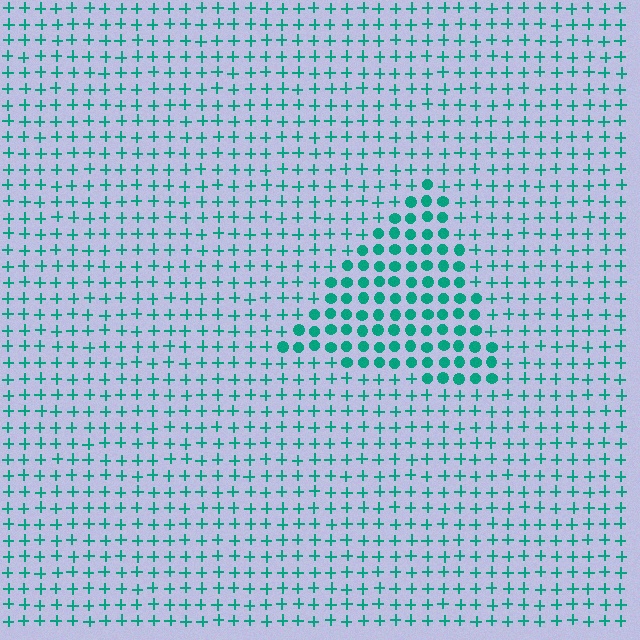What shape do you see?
I see a triangle.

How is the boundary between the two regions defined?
The boundary is defined by a change in element shape: circles inside vs. plus signs outside. All elements share the same color and spacing.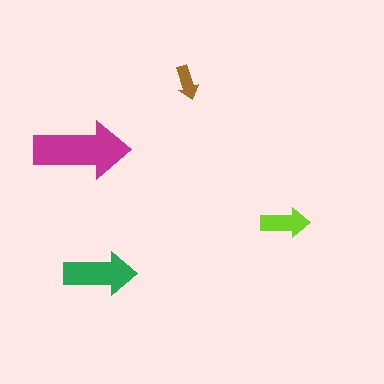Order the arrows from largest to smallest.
the magenta one, the green one, the lime one, the brown one.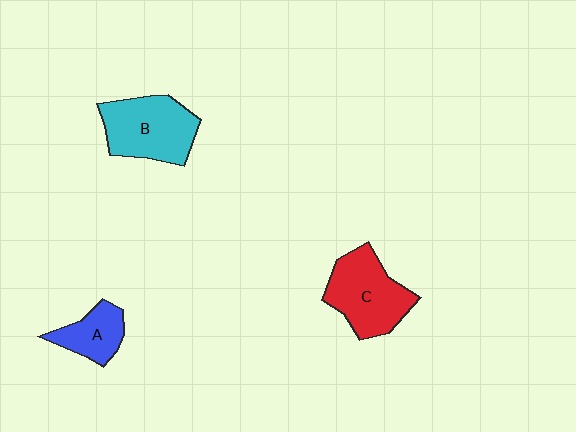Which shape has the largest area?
Shape B (cyan).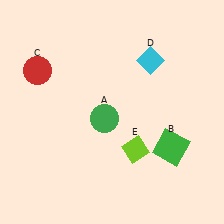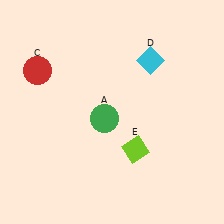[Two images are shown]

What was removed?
The green square (B) was removed in Image 2.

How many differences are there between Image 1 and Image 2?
There is 1 difference between the two images.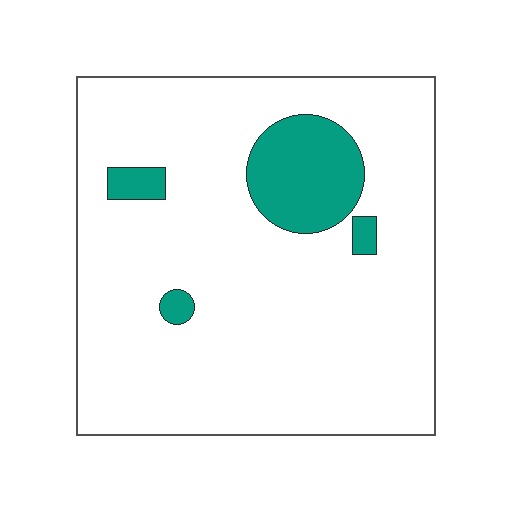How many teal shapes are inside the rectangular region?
4.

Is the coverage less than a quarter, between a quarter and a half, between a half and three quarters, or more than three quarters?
Less than a quarter.